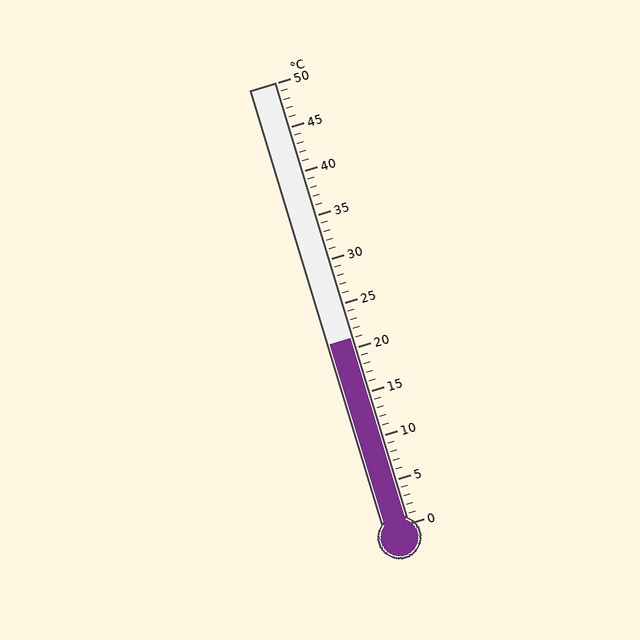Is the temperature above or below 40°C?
The temperature is below 40°C.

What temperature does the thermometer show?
The thermometer shows approximately 21°C.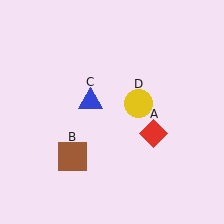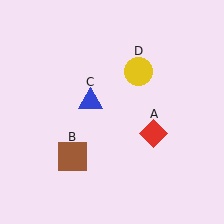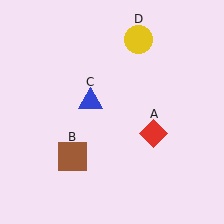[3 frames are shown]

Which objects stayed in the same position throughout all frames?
Red diamond (object A) and brown square (object B) and blue triangle (object C) remained stationary.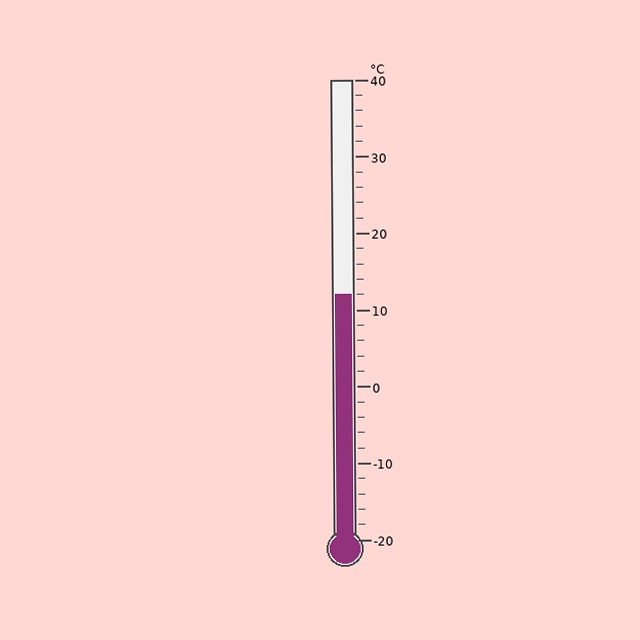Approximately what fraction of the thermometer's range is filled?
The thermometer is filled to approximately 55% of its range.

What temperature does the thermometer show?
The thermometer shows approximately 12°C.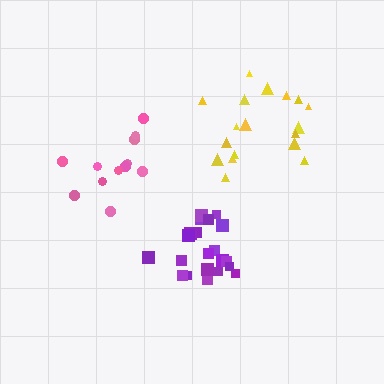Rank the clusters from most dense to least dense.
purple, yellow, pink.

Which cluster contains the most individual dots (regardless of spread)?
Purple (21).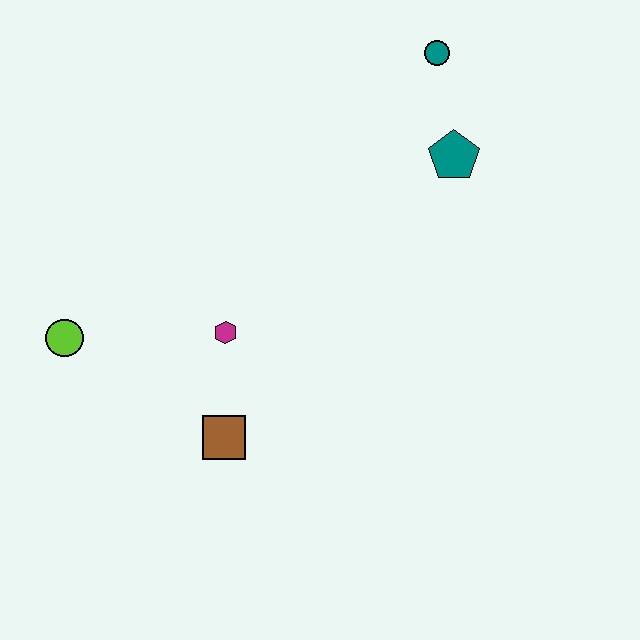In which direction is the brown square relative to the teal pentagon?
The brown square is below the teal pentagon.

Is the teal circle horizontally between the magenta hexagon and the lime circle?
No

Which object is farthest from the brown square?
The teal circle is farthest from the brown square.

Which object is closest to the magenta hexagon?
The brown square is closest to the magenta hexagon.